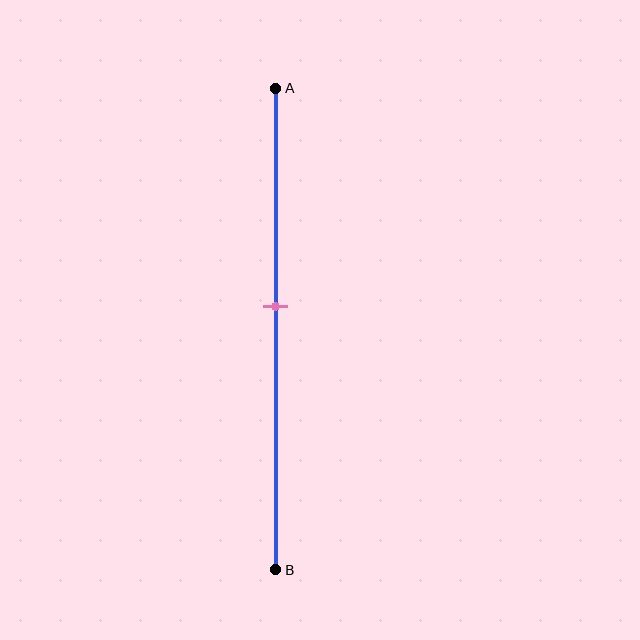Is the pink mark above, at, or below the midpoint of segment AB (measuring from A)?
The pink mark is above the midpoint of segment AB.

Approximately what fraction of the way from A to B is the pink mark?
The pink mark is approximately 45% of the way from A to B.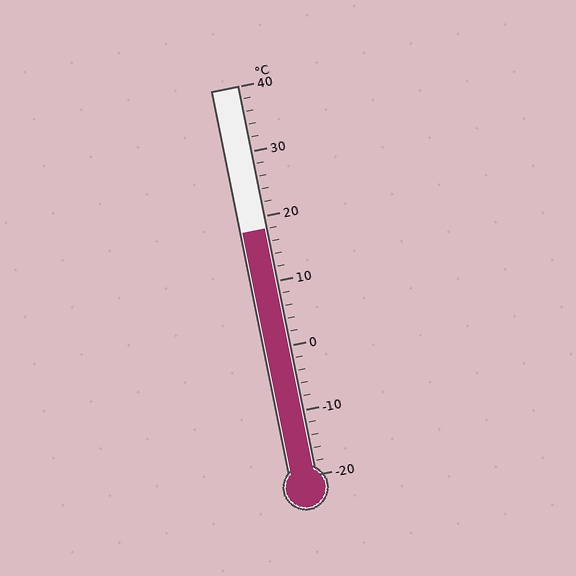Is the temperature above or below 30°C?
The temperature is below 30°C.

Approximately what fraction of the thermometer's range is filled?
The thermometer is filled to approximately 65% of its range.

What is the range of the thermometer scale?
The thermometer scale ranges from -20°C to 40°C.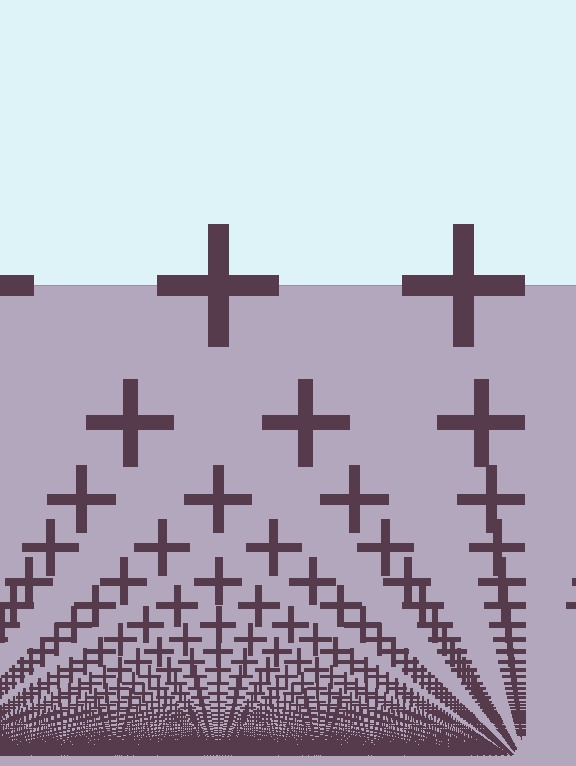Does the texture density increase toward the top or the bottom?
Density increases toward the bottom.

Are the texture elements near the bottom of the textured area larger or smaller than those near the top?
Smaller. The gradient is inverted — elements near the bottom are smaller and denser.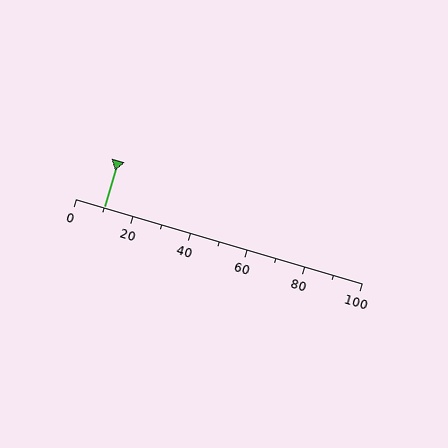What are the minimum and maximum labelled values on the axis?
The axis runs from 0 to 100.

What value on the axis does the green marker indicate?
The marker indicates approximately 10.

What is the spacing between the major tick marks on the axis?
The major ticks are spaced 20 apart.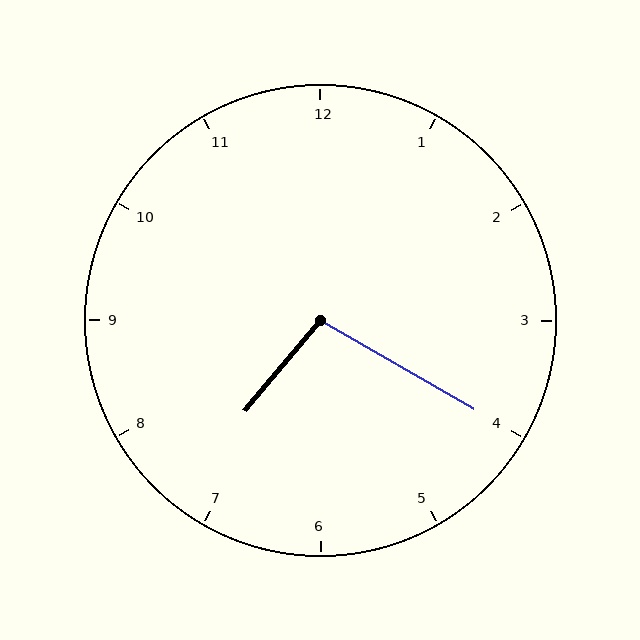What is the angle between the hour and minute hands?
Approximately 100 degrees.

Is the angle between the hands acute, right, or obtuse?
It is obtuse.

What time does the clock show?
7:20.